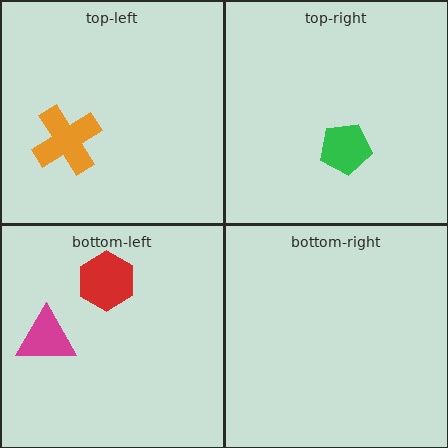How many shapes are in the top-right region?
1.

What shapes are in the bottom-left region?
The red hexagon, the magenta triangle.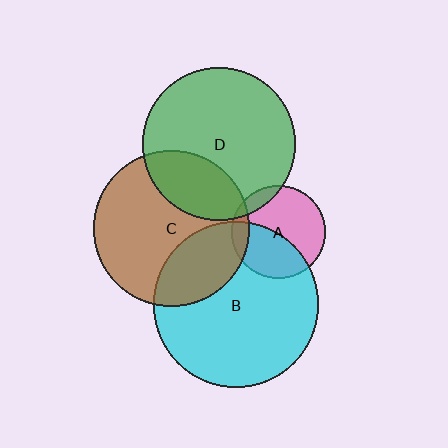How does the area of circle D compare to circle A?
Approximately 2.7 times.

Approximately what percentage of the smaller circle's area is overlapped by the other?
Approximately 10%.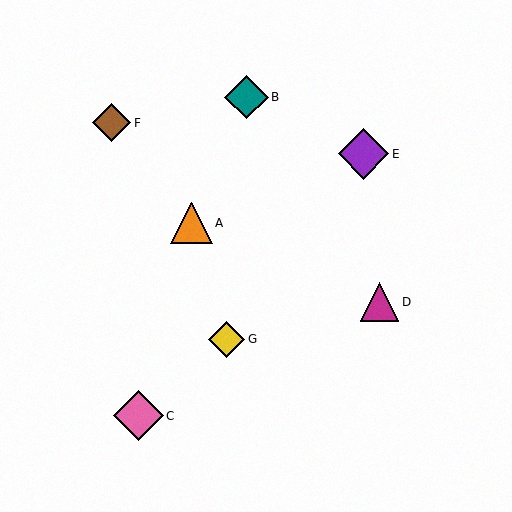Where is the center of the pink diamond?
The center of the pink diamond is at (138, 416).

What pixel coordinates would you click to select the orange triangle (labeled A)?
Click at (192, 223) to select the orange triangle A.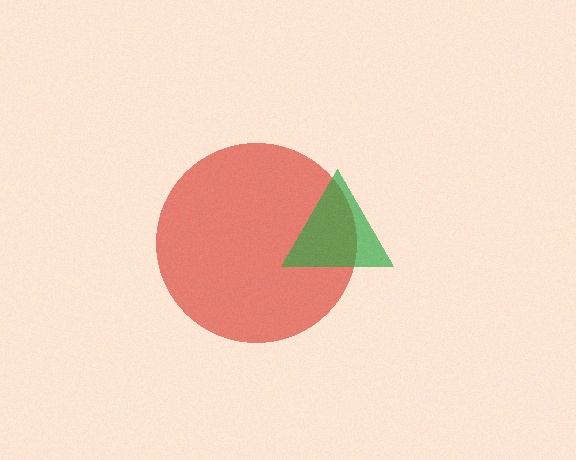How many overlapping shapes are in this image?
There are 2 overlapping shapes in the image.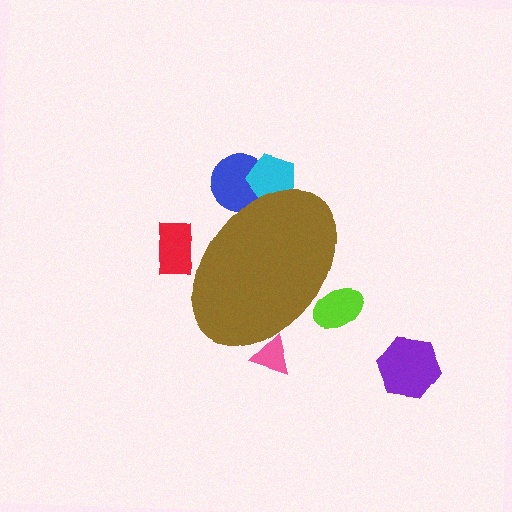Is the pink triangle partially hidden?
Yes, the pink triangle is partially hidden behind the brown ellipse.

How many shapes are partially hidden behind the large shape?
5 shapes are partially hidden.